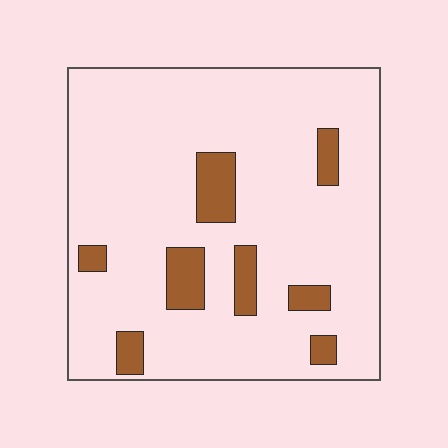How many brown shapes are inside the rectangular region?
8.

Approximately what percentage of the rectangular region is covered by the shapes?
Approximately 10%.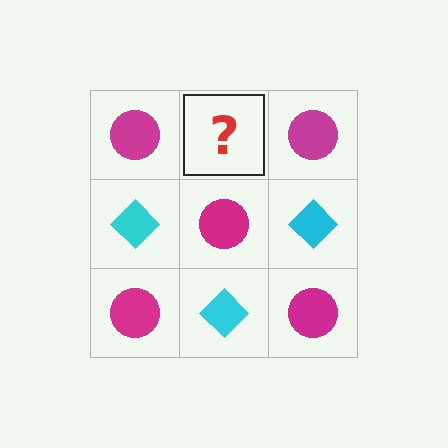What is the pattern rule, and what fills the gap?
The rule is that it alternates magenta circle and cyan diamond in a checkerboard pattern. The gap should be filled with a cyan diamond.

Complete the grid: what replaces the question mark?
The question mark should be replaced with a cyan diamond.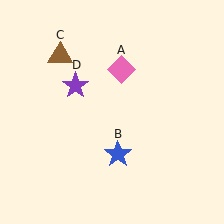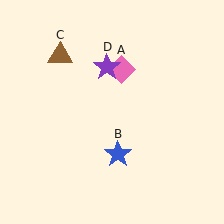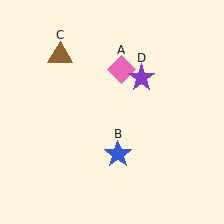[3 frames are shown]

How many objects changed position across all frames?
1 object changed position: purple star (object D).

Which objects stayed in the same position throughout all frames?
Pink diamond (object A) and blue star (object B) and brown triangle (object C) remained stationary.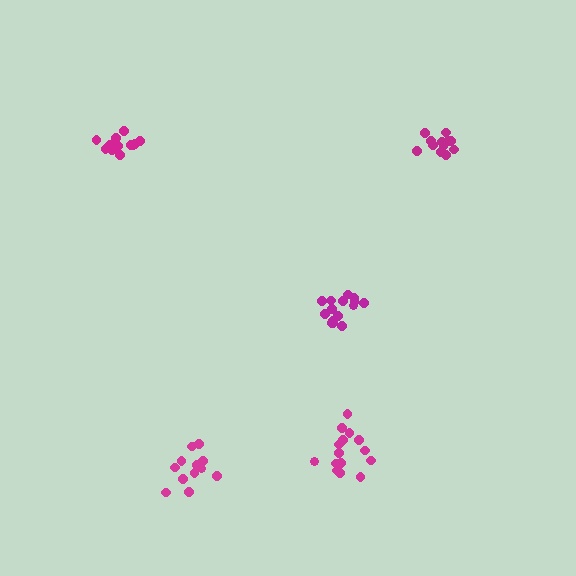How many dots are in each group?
Group 1: 13 dots, Group 2: 16 dots, Group 3: 13 dots, Group 4: 16 dots, Group 5: 12 dots (70 total).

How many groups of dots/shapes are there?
There are 5 groups.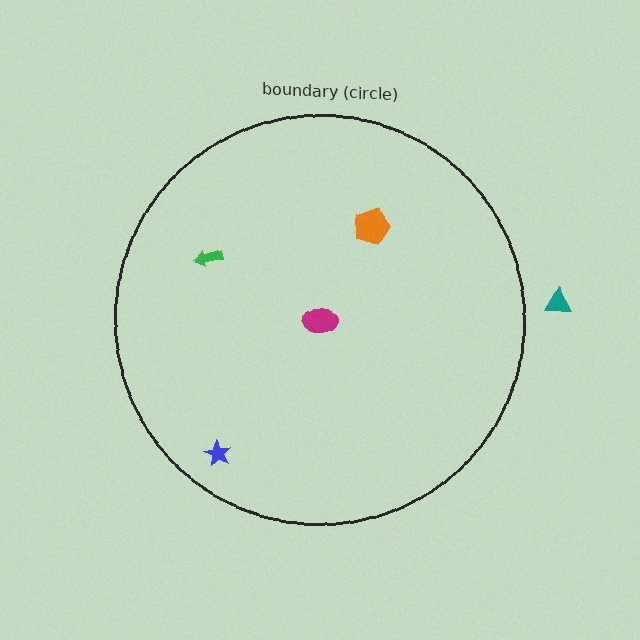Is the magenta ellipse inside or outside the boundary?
Inside.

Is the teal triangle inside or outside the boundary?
Outside.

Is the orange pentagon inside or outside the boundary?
Inside.